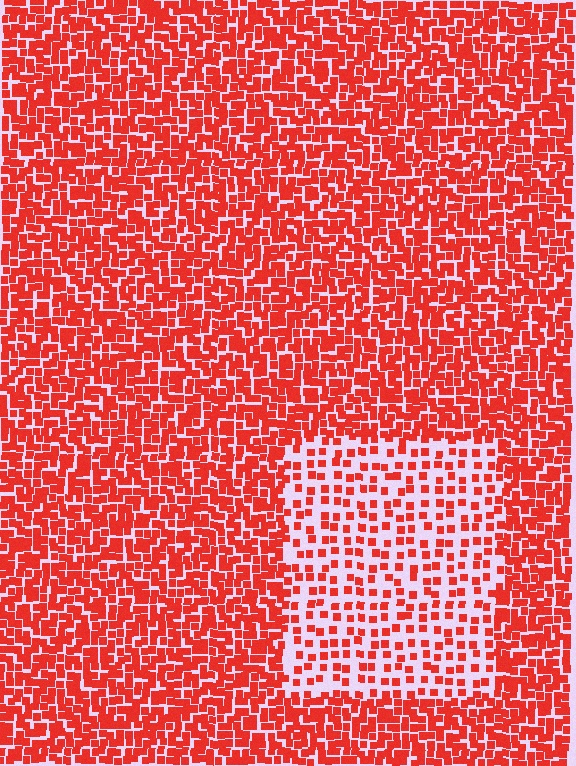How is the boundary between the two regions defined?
The boundary is defined by a change in element density (approximately 2.3x ratio). All elements are the same color, size, and shape.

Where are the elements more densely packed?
The elements are more densely packed outside the rectangle boundary.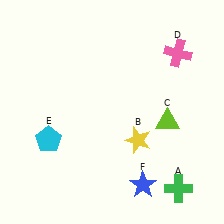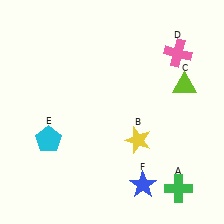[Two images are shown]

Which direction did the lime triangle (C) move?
The lime triangle (C) moved up.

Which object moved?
The lime triangle (C) moved up.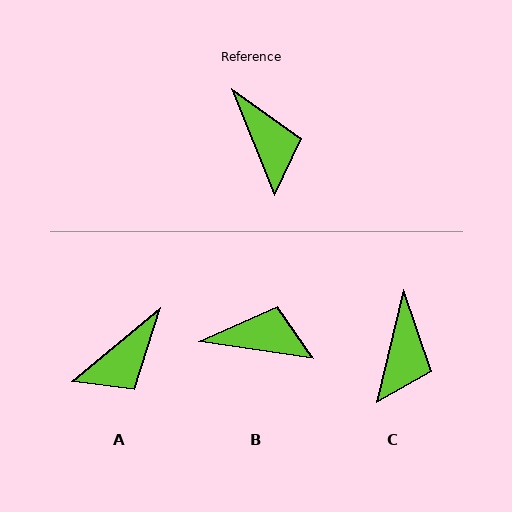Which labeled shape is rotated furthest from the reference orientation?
A, about 72 degrees away.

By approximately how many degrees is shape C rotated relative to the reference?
Approximately 36 degrees clockwise.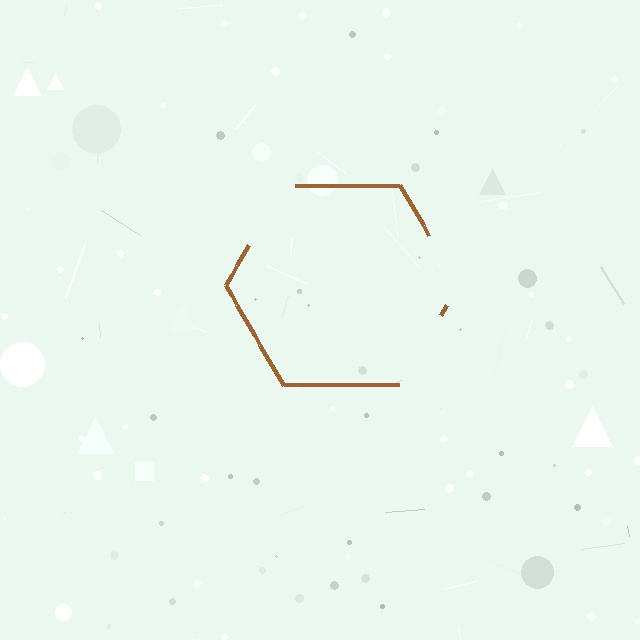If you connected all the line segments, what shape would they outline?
They would outline a hexagon.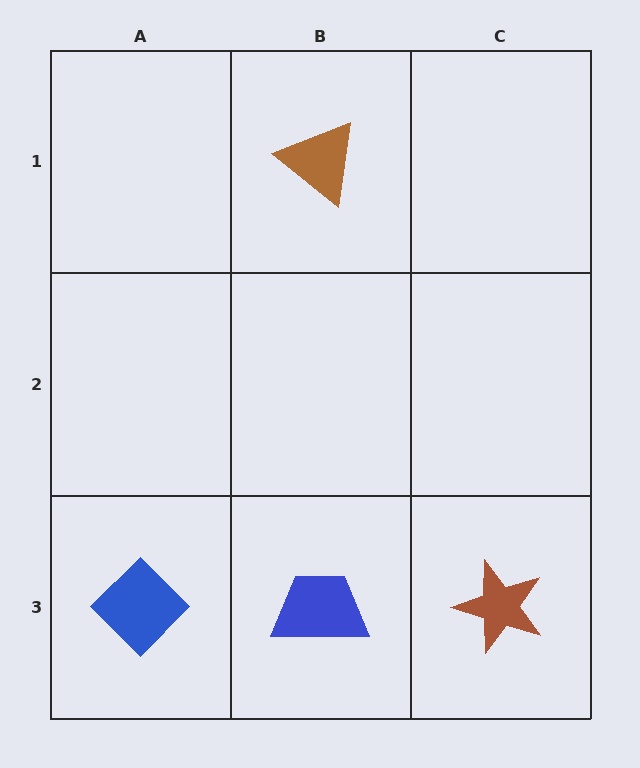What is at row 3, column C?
A brown star.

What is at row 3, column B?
A blue trapezoid.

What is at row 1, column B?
A brown triangle.